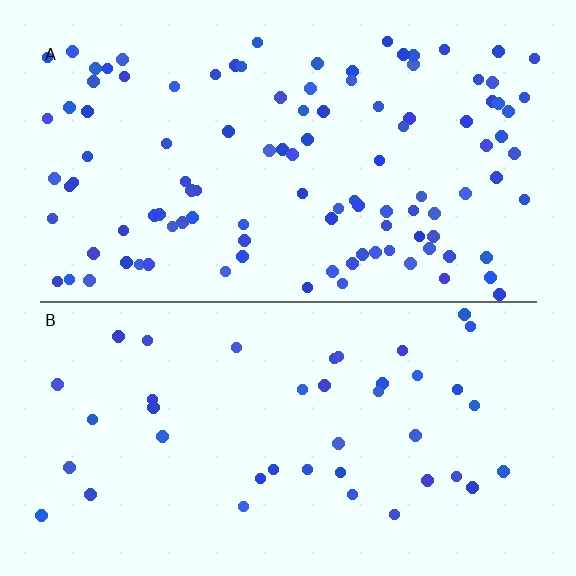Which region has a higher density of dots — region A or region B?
A (the top).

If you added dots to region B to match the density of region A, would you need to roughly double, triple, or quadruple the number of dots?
Approximately triple.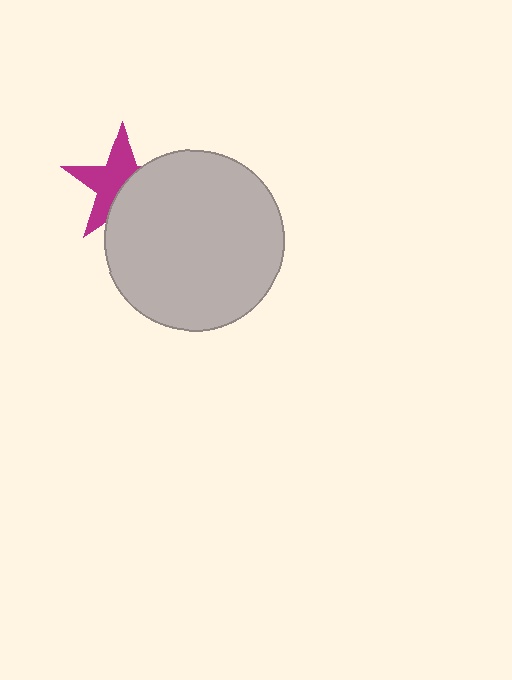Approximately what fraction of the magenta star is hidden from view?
Roughly 44% of the magenta star is hidden behind the light gray circle.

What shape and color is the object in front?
The object in front is a light gray circle.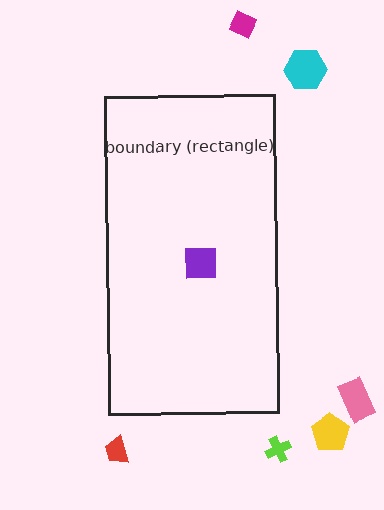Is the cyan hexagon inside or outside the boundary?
Outside.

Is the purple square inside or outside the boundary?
Inside.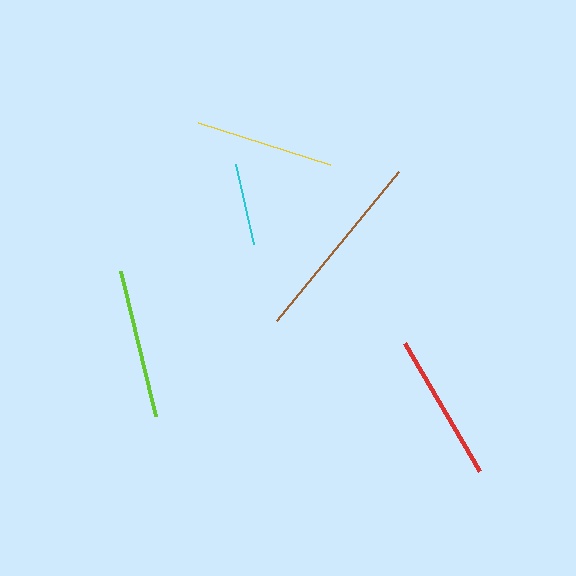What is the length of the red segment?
The red segment is approximately 149 pixels long.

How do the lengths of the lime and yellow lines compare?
The lime and yellow lines are approximately the same length.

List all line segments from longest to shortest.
From longest to shortest: brown, red, lime, yellow, cyan.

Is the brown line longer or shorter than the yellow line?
The brown line is longer than the yellow line.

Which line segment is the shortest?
The cyan line is the shortest at approximately 82 pixels.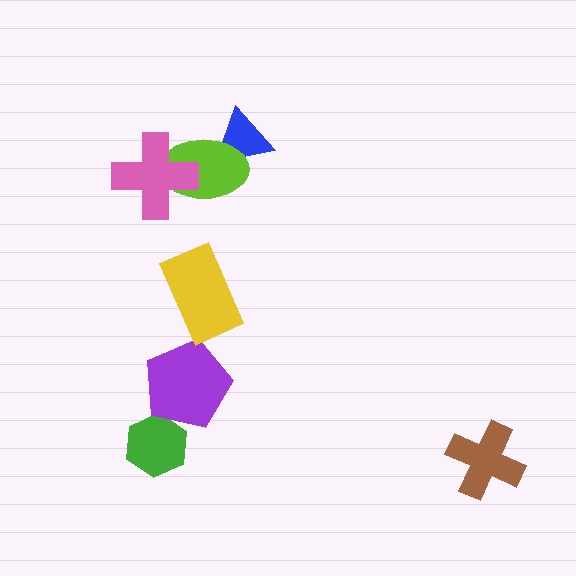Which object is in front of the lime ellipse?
The pink cross is in front of the lime ellipse.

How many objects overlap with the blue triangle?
1 object overlaps with the blue triangle.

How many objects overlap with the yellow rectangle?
0 objects overlap with the yellow rectangle.